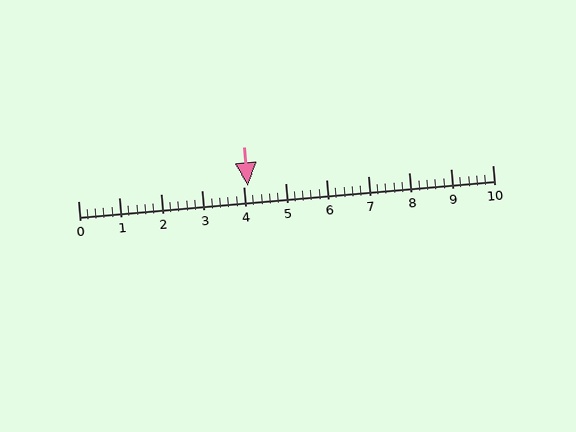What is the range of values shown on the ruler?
The ruler shows values from 0 to 10.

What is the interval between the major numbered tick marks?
The major tick marks are spaced 1 units apart.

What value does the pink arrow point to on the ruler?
The pink arrow points to approximately 4.1.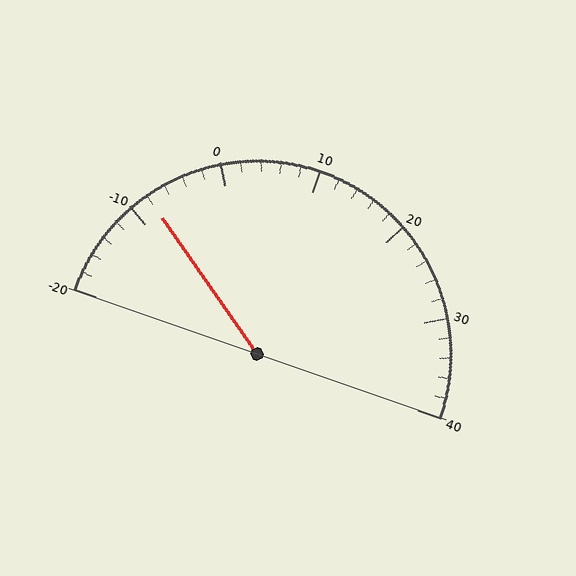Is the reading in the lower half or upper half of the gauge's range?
The reading is in the lower half of the range (-20 to 40).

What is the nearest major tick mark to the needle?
The nearest major tick mark is -10.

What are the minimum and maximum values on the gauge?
The gauge ranges from -20 to 40.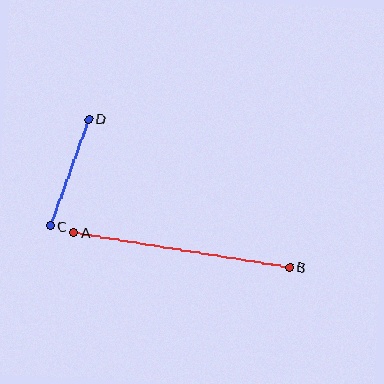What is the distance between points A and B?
The distance is approximately 219 pixels.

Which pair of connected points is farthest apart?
Points A and B are farthest apart.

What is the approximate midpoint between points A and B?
The midpoint is at approximately (182, 250) pixels.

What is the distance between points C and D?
The distance is approximately 113 pixels.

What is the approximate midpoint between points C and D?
The midpoint is at approximately (69, 172) pixels.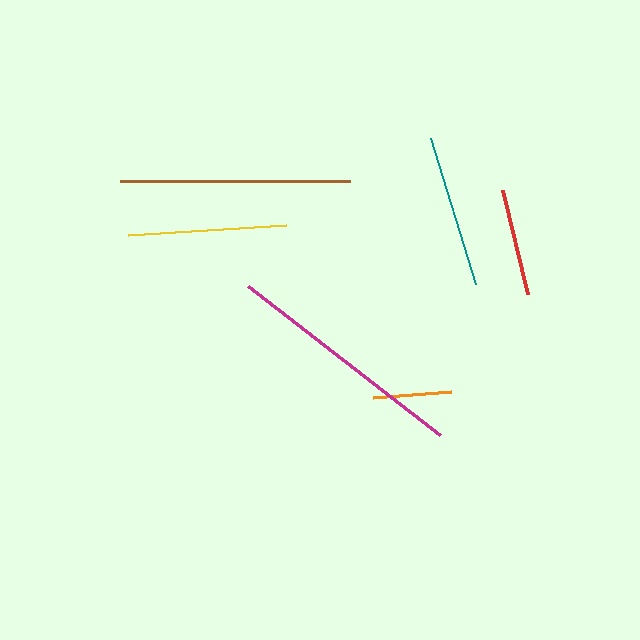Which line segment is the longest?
The magenta line is the longest at approximately 243 pixels.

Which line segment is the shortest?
The orange line is the shortest at approximately 77 pixels.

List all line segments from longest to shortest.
From longest to shortest: magenta, brown, yellow, teal, red, orange.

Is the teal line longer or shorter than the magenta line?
The magenta line is longer than the teal line.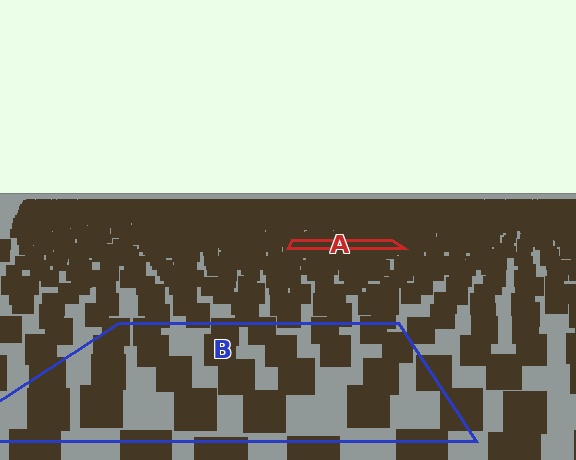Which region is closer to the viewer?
Region B is closer. The texture elements there are larger and more spread out.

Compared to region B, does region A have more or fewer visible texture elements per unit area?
Region A has more texture elements per unit area — they are packed more densely because it is farther away.